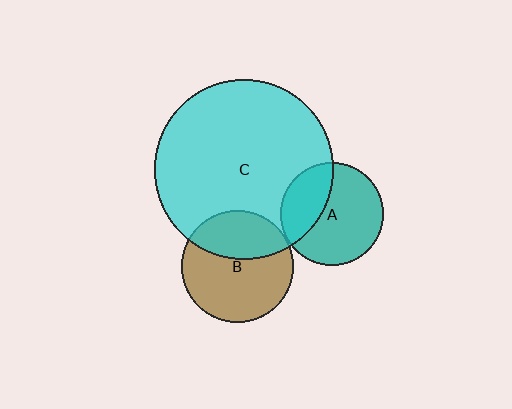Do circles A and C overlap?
Yes.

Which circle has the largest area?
Circle C (cyan).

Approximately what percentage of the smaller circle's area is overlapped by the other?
Approximately 35%.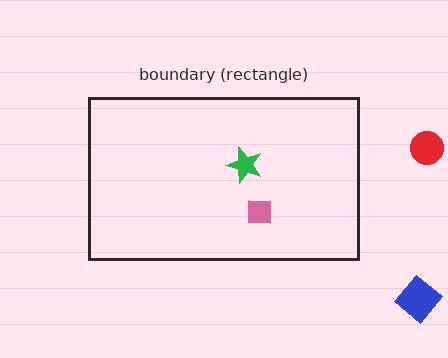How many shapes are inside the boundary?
2 inside, 2 outside.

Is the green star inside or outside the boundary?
Inside.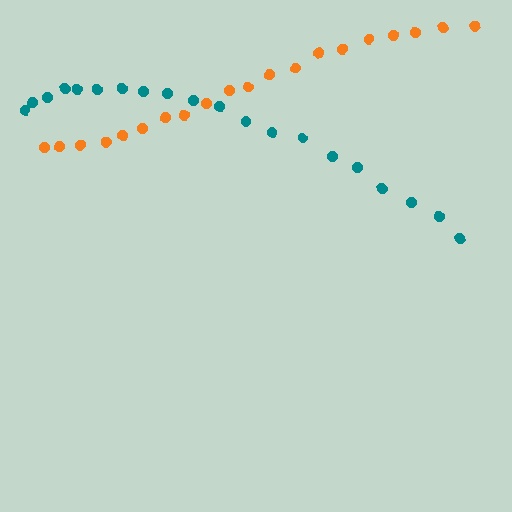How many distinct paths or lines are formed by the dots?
There are 2 distinct paths.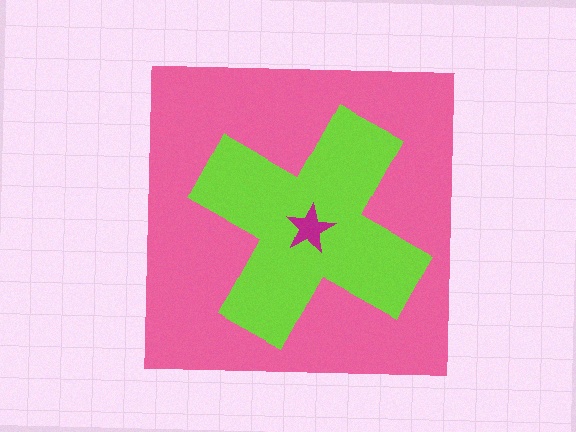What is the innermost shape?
The magenta star.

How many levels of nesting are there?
3.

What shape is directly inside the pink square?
The lime cross.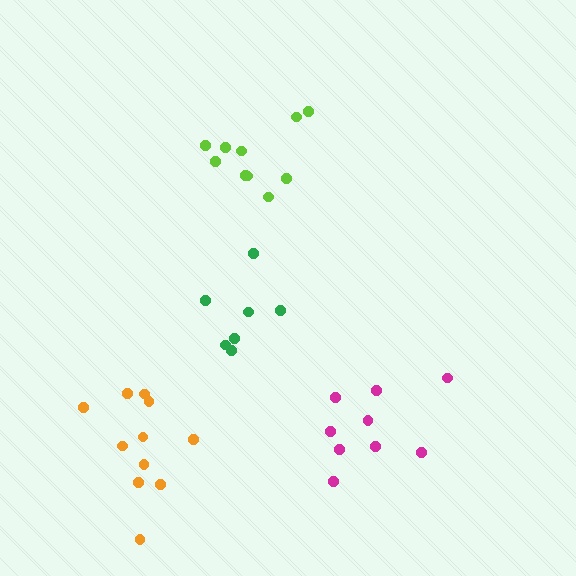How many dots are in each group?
Group 1: 9 dots, Group 2: 11 dots, Group 3: 10 dots, Group 4: 7 dots (37 total).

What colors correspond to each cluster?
The clusters are colored: magenta, orange, lime, green.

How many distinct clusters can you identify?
There are 4 distinct clusters.